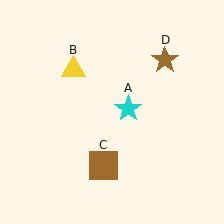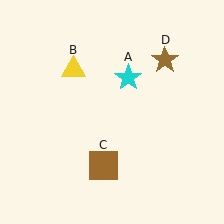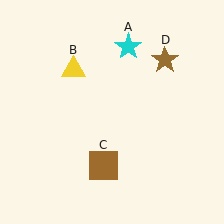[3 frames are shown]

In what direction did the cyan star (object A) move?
The cyan star (object A) moved up.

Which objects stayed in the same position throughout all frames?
Yellow triangle (object B) and brown square (object C) and brown star (object D) remained stationary.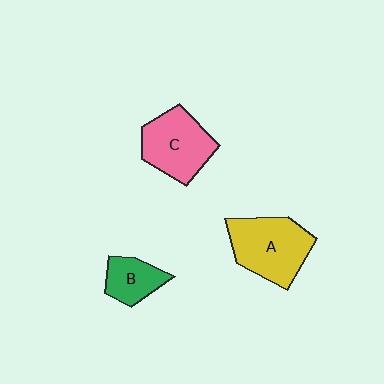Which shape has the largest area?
Shape A (yellow).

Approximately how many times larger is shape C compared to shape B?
Approximately 1.7 times.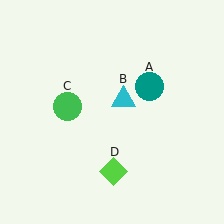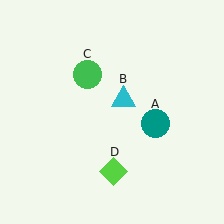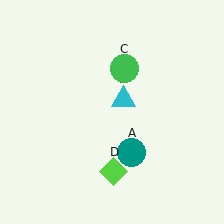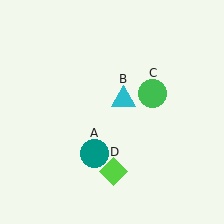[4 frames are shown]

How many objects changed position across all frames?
2 objects changed position: teal circle (object A), green circle (object C).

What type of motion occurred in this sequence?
The teal circle (object A), green circle (object C) rotated clockwise around the center of the scene.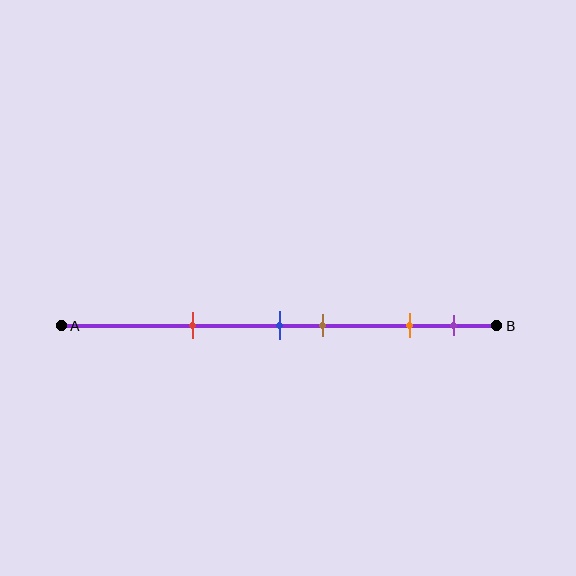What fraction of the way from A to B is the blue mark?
The blue mark is approximately 50% (0.5) of the way from A to B.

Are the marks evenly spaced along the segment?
No, the marks are not evenly spaced.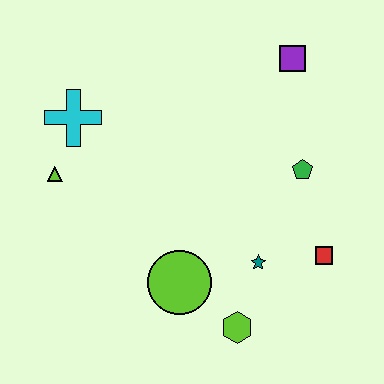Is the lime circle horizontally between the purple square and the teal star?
No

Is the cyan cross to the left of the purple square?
Yes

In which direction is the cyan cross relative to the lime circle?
The cyan cross is above the lime circle.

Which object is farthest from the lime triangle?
The red square is farthest from the lime triangle.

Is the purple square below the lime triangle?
No